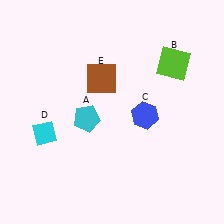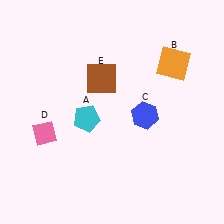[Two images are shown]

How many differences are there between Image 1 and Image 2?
There are 2 differences between the two images.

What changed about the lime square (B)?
In Image 1, B is lime. In Image 2, it changed to orange.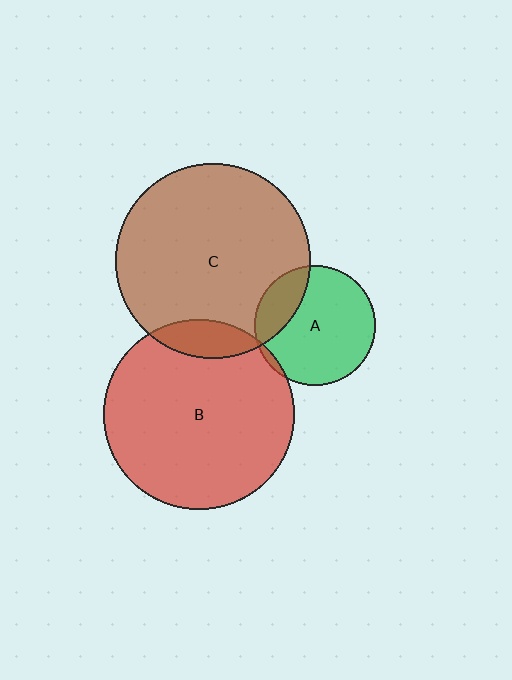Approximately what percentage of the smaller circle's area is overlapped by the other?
Approximately 10%.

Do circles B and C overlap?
Yes.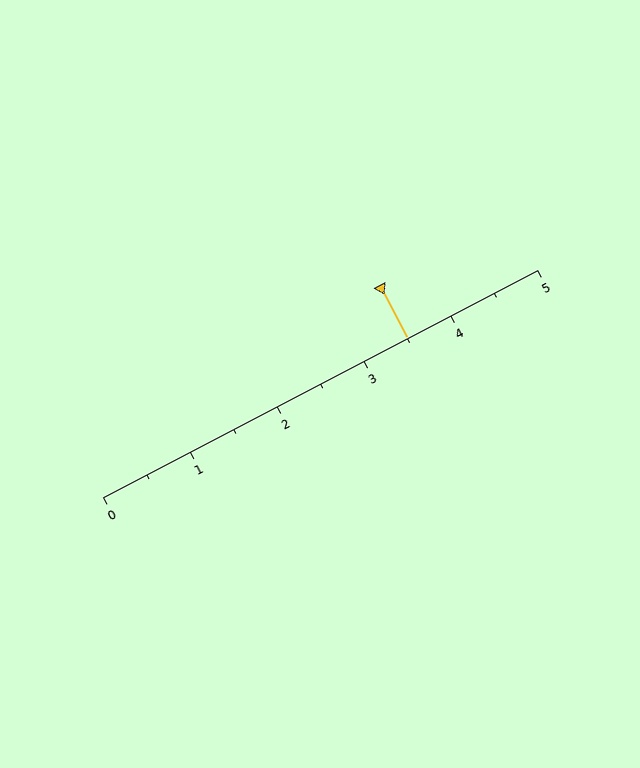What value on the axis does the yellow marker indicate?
The marker indicates approximately 3.5.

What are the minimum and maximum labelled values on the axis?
The axis runs from 0 to 5.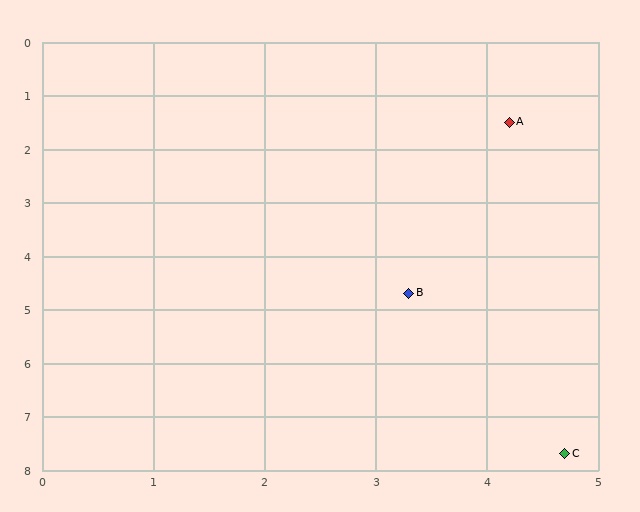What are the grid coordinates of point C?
Point C is at approximately (4.7, 7.7).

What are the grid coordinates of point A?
Point A is at approximately (4.2, 1.5).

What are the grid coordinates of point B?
Point B is at approximately (3.3, 4.7).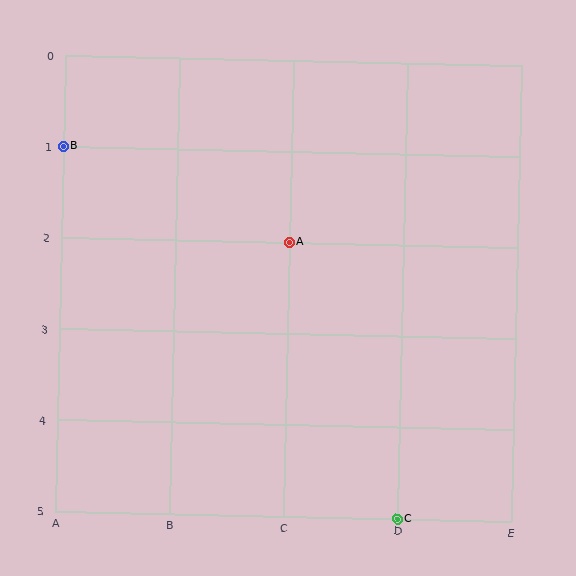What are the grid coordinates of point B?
Point B is at grid coordinates (A, 1).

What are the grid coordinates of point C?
Point C is at grid coordinates (D, 5).